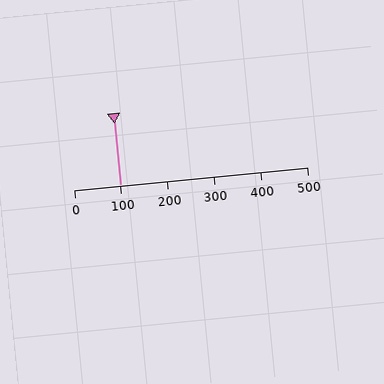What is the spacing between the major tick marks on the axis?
The major ticks are spaced 100 apart.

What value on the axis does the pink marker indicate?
The marker indicates approximately 100.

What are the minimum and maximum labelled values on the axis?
The axis runs from 0 to 500.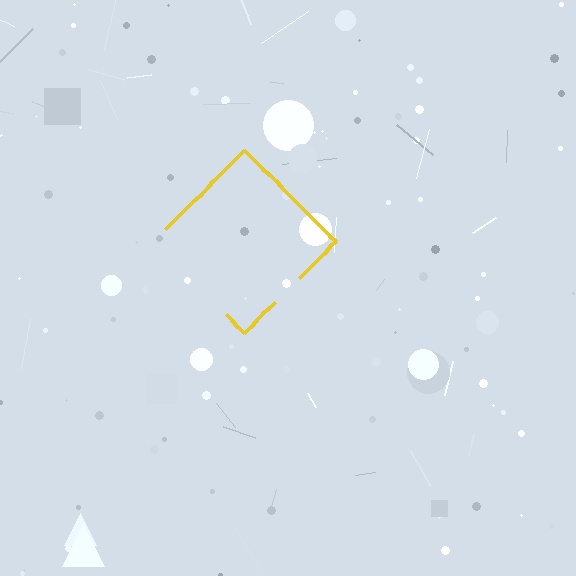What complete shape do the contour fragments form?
The contour fragments form a diamond.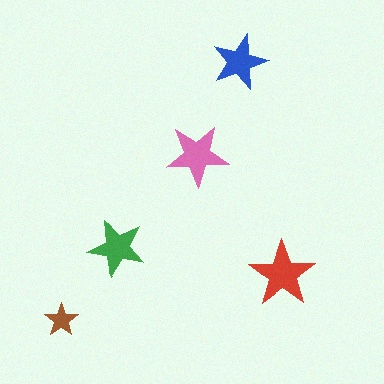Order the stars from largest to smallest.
the red one, the pink one, the green one, the blue one, the brown one.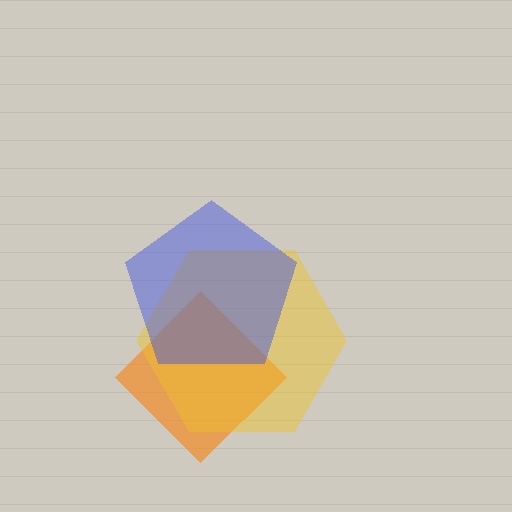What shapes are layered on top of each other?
The layered shapes are: an orange diamond, a yellow hexagon, a blue pentagon.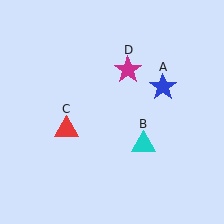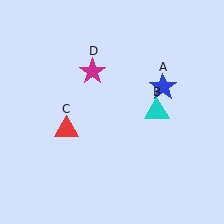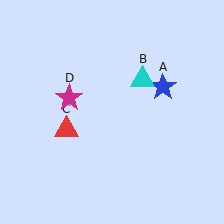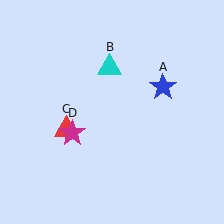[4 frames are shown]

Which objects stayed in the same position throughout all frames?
Blue star (object A) and red triangle (object C) remained stationary.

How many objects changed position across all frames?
2 objects changed position: cyan triangle (object B), magenta star (object D).